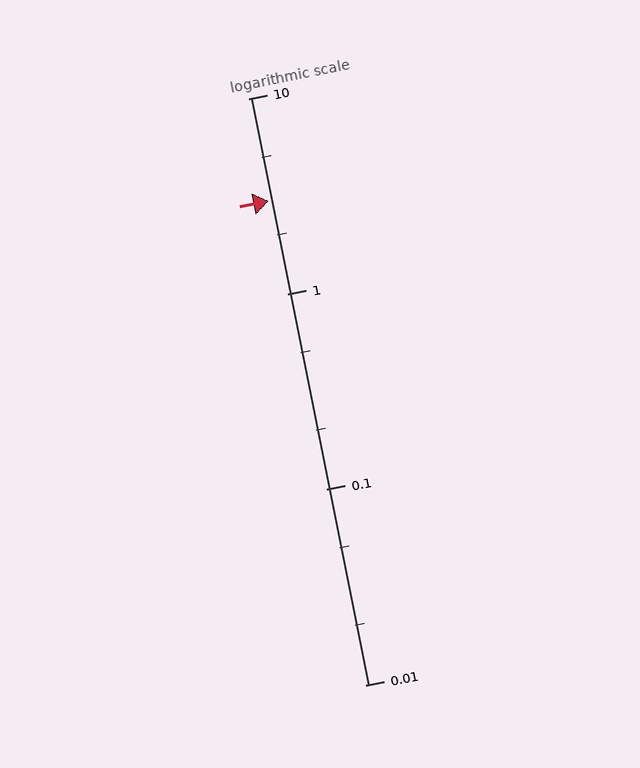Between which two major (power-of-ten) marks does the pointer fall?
The pointer is between 1 and 10.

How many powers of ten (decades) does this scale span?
The scale spans 3 decades, from 0.01 to 10.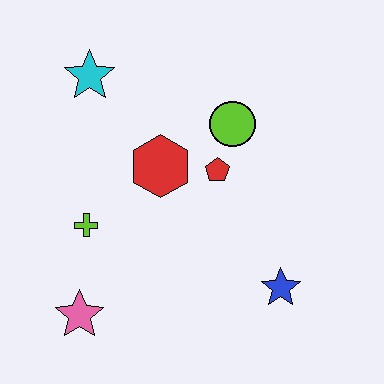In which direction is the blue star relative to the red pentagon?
The blue star is below the red pentagon.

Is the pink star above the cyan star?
No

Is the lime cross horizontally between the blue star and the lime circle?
No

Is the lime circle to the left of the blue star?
Yes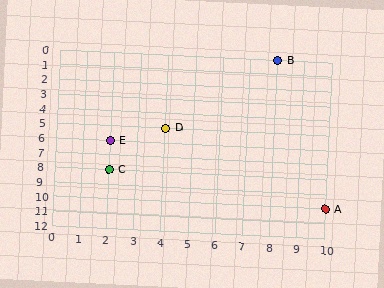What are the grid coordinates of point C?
Point C is at grid coordinates (2, 8).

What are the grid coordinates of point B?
Point B is at grid coordinates (8, 0).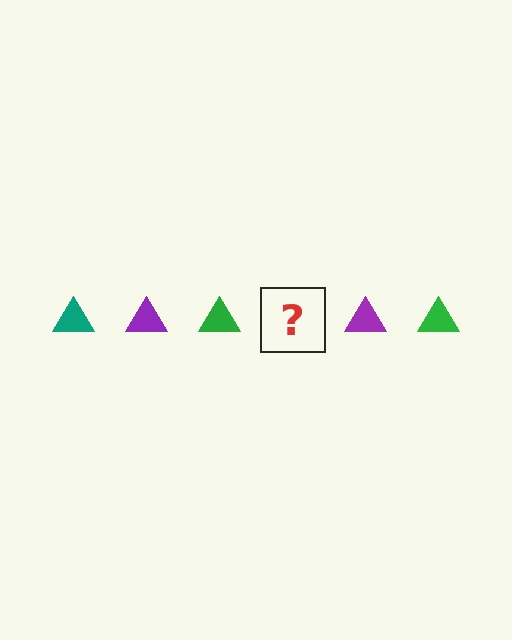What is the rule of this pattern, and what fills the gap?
The rule is that the pattern cycles through teal, purple, green triangles. The gap should be filled with a teal triangle.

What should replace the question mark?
The question mark should be replaced with a teal triangle.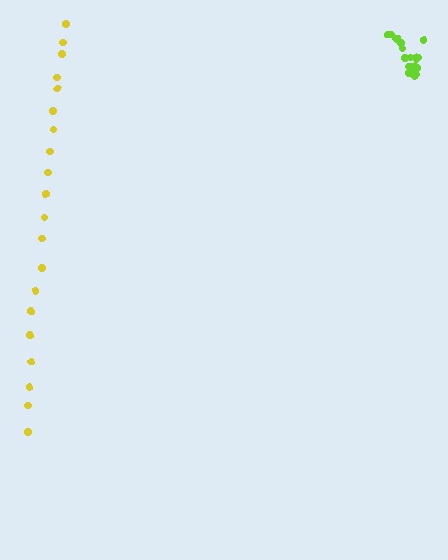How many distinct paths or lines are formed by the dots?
There are 2 distinct paths.